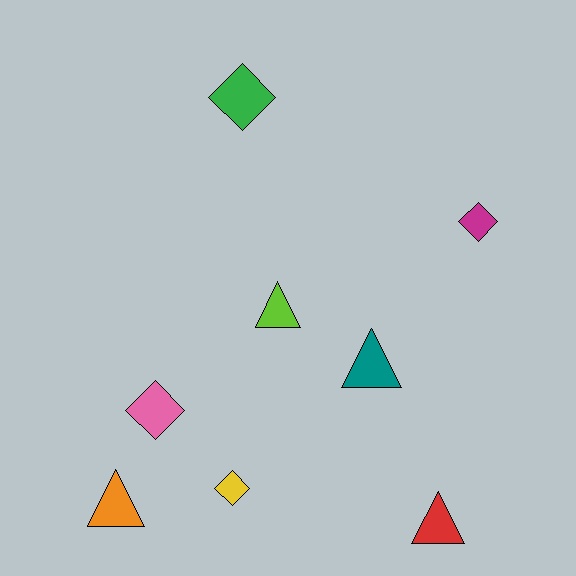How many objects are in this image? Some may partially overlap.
There are 8 objects.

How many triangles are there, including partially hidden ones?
There are 4 triangles.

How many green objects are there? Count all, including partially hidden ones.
There is 1 green object.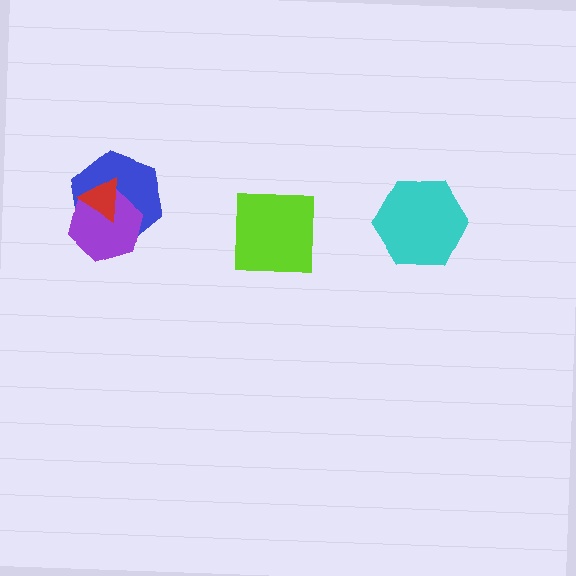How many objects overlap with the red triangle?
2 objects overlap with the red triangle.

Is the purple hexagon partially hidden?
Yes, it is partially covered by another shape.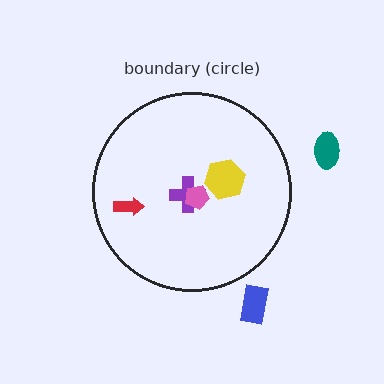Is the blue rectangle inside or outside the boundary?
Outside.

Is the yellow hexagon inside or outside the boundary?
Inside.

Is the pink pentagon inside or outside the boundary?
Inside.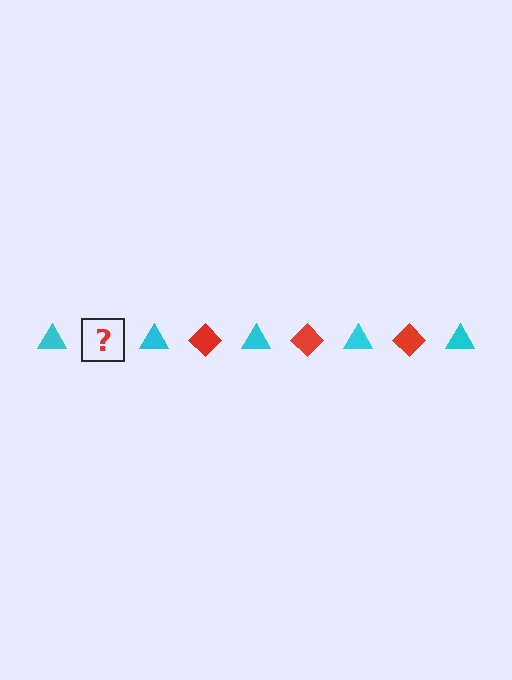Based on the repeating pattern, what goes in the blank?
The blank should be a red diamond.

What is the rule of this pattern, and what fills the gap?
The rule is that the pattern alternates between cyan triangle and red diamond. The gap should be filled with a red diamond.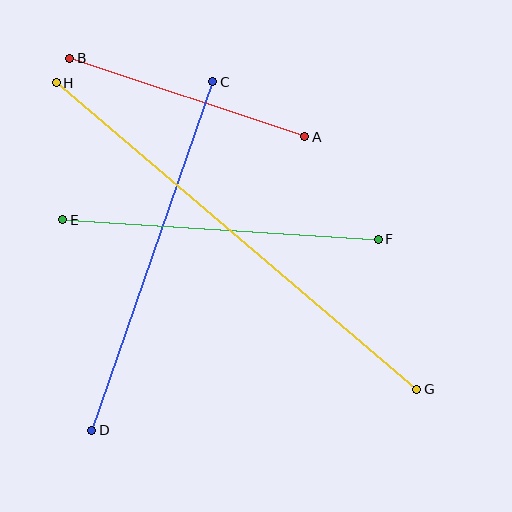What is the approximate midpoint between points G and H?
The midpoint is at approximately (237, 236) pixels.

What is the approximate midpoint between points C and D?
The midpoint is at approximately (152, 256) pixels.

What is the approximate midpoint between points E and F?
The midpoint is at approximately (221, 229) pixels.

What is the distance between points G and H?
The distance is approximately 473 pixels.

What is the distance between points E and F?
The distance is approximately 316 pixels.